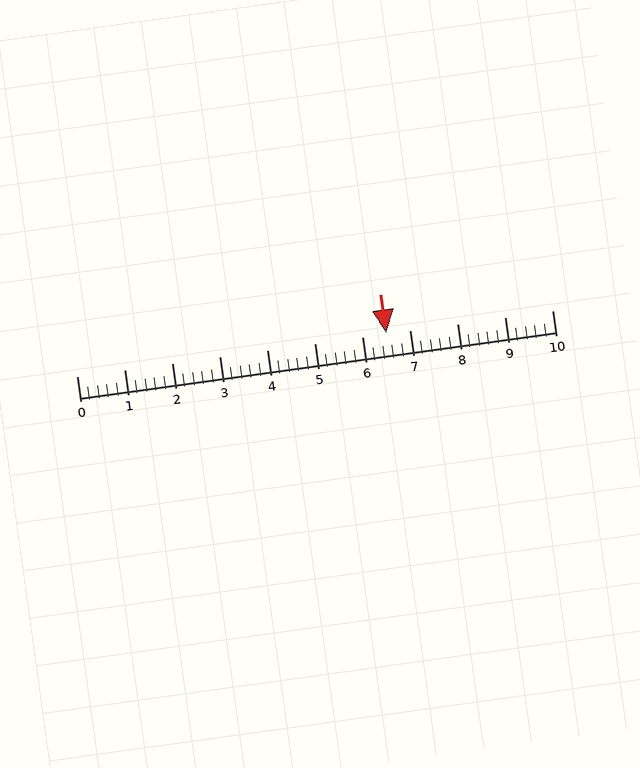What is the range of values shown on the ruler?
The ruler shows values from 0 to 10.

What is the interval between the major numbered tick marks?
The major tick marks are spaced 1 units apart.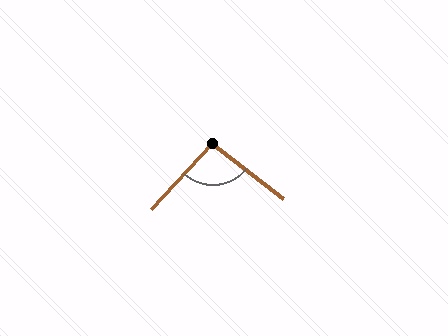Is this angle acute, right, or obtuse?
It is approximately a right angle.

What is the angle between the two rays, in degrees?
Approximately 95 degrees.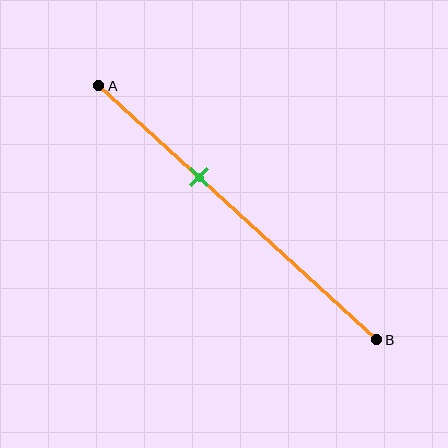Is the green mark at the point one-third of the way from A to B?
Yes, the mark is approximately at the one-third point.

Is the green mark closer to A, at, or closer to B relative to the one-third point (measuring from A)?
The green mark is approximately at the one-third point of segment AB.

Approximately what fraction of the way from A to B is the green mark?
The green mark is approximately 35% of the way from A to B.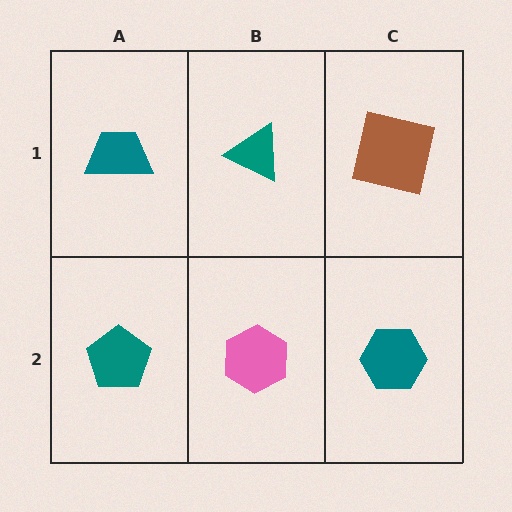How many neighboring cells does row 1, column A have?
2.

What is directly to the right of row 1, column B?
A brown square.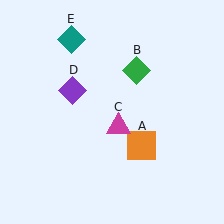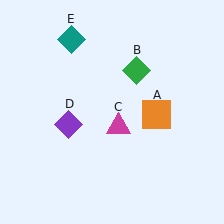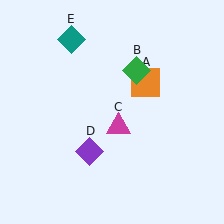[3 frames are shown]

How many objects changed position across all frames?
2 objects changed position: orange square (object A), purple diamond (object D).